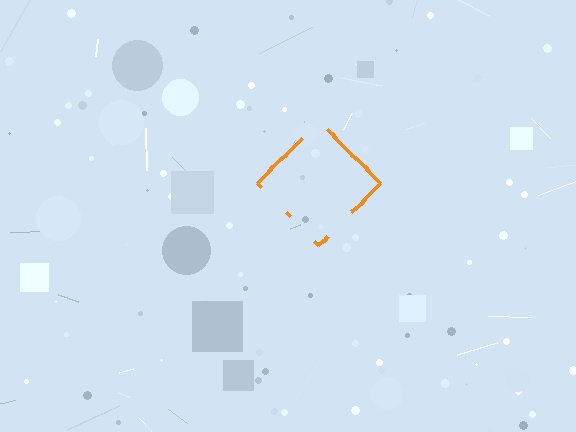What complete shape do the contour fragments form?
The contour fragments form a diamond.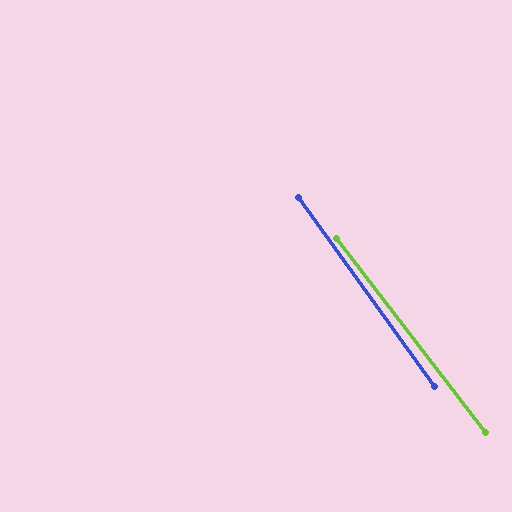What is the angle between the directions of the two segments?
Approximately 2 degrees.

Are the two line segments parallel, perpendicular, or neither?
Parallel — their directions differ by only 1.8°.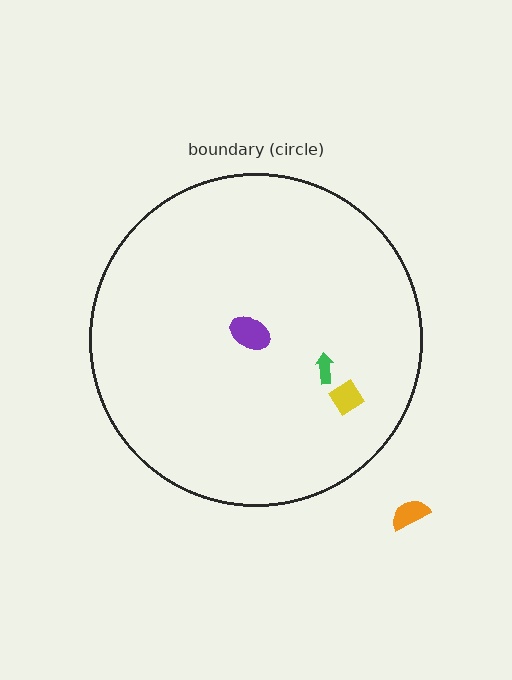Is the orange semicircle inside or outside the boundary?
Outside.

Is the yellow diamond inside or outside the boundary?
Inside.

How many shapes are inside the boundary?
3 inside, 1 outside.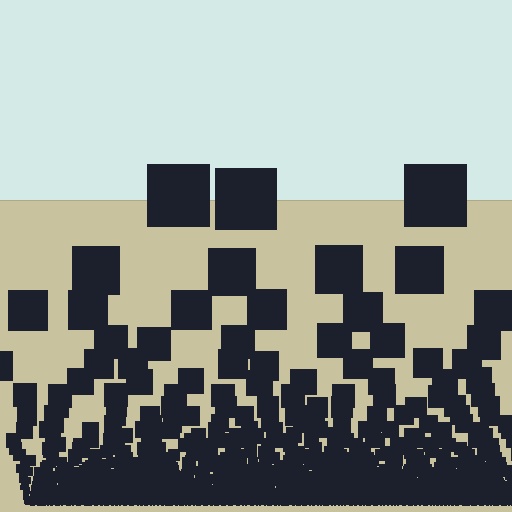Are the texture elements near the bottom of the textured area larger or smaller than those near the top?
Smaller. The gradient is inverted — elements near the bottom are smaller and denser.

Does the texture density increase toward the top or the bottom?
Density increases toward the bottom.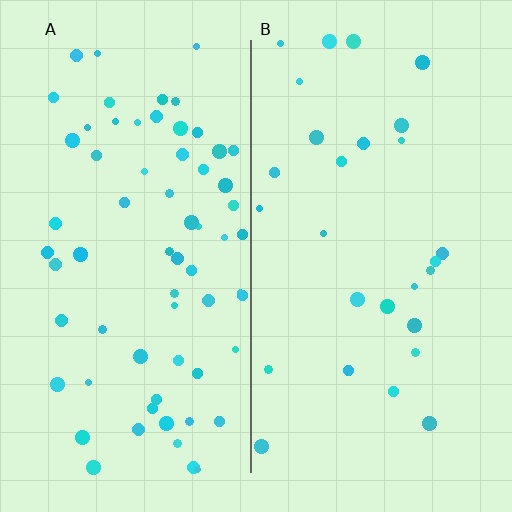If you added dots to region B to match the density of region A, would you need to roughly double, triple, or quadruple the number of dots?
Approximately double.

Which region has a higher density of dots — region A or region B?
A (the left).